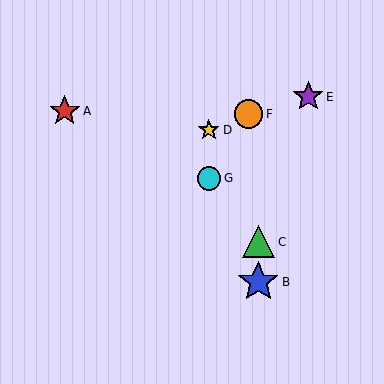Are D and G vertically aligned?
Yes, both are at x≈209.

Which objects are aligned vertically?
Objects D, G are aligned vertically.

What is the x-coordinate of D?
Object D is at x≈209.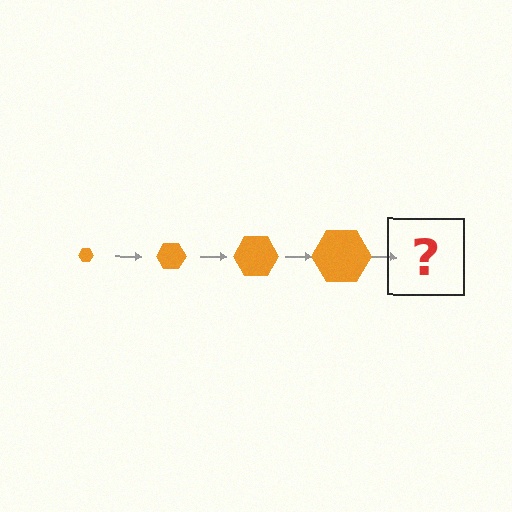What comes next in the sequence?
The next element should be an orange hexagon, larger than the previous one.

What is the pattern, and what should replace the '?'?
The pattern is that the hexagon gets progressively larger each step. The '?' should be an orange hexagon, larger than the previous one.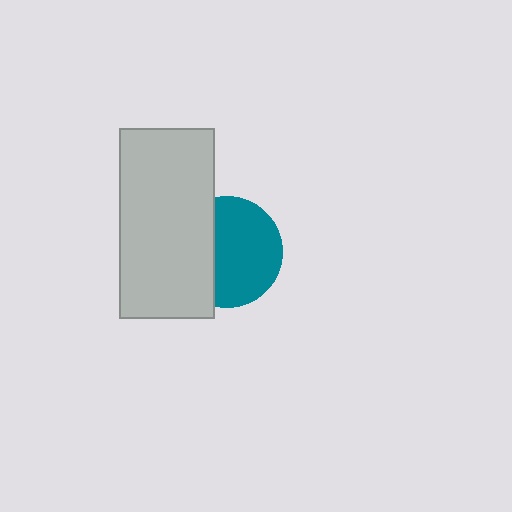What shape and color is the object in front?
The object in front is a light gray rectangle.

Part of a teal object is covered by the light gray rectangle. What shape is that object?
It is a circle.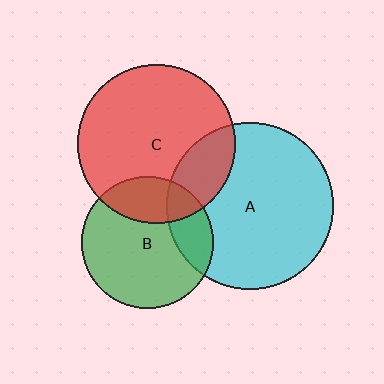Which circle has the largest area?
Circle A (cyan).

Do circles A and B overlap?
Yes.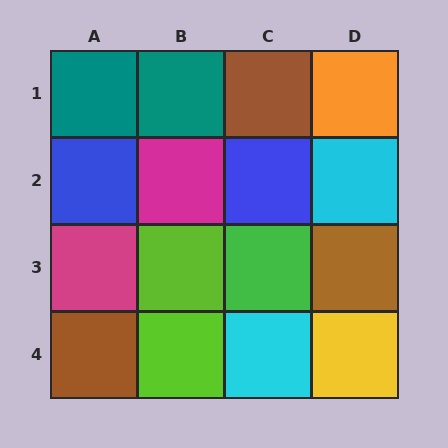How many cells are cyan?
2 cells are cyan.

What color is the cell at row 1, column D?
Orange.